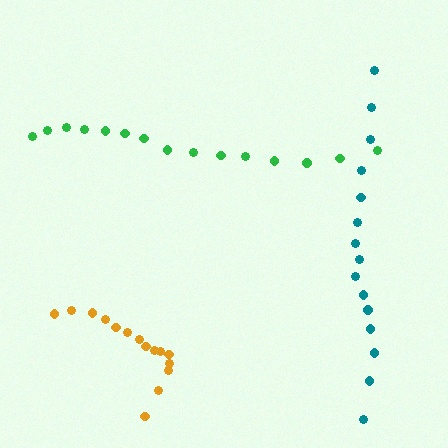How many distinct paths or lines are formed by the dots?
There are 3 distinct paths.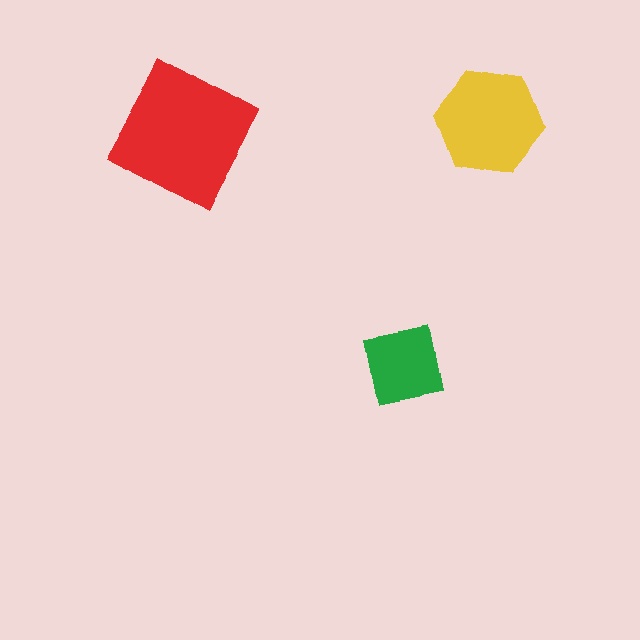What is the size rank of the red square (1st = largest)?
1st.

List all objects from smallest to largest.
The green square, the yellow hexagon, the red square.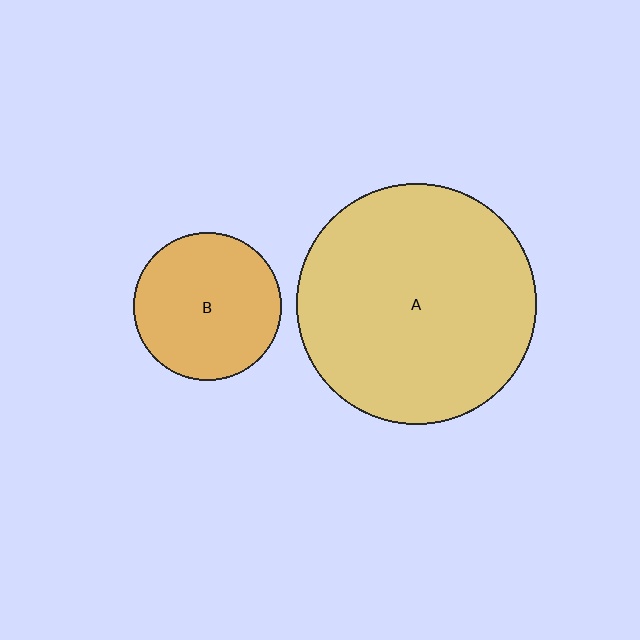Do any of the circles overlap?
No, none of the circles overlap.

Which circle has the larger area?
Circle A (yellow).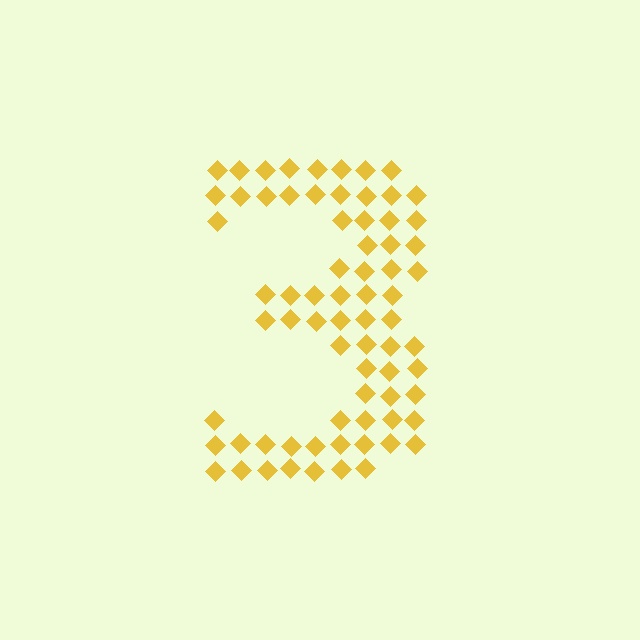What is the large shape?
The large shape is the digit 3.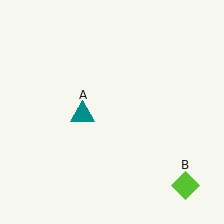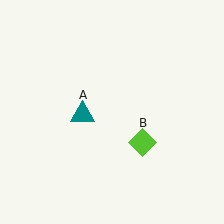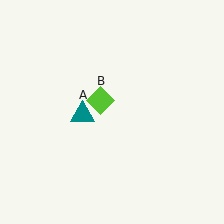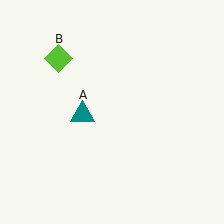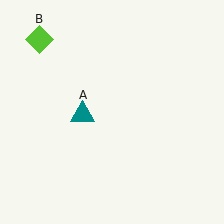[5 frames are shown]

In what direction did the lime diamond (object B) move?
The lime diamond (object B) moved up and to the left.